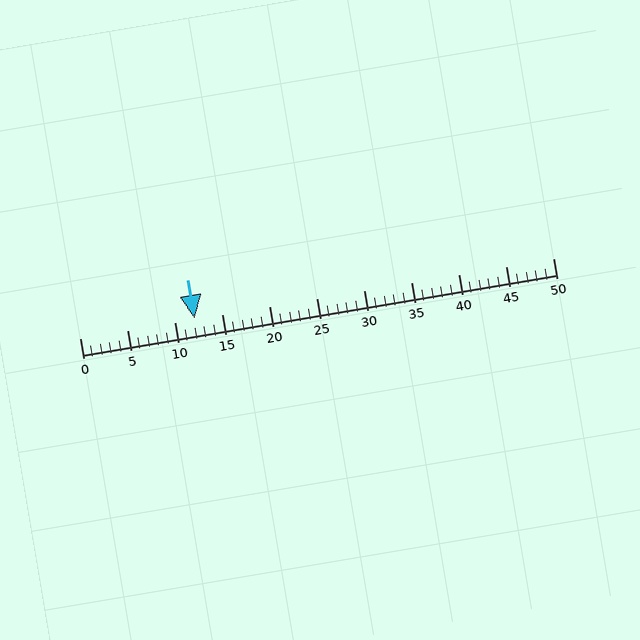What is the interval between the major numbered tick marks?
The major tick marks are spaced 5 units apart.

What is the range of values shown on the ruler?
The ruler shows values from 0 to 50.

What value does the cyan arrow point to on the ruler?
The cyan arrow points to approximately 12.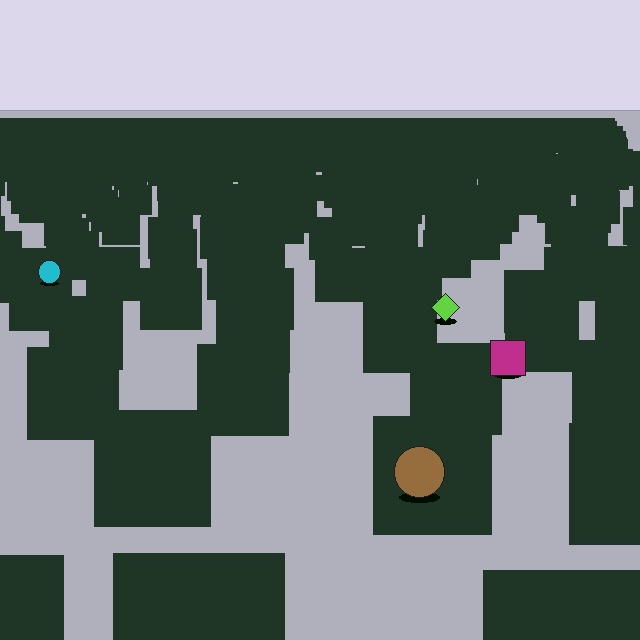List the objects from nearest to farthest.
From nearest to farthest: the brown circle, the magenta square, the lime diamond, the cyan circle.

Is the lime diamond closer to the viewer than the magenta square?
No. The magenta square is closer — you can tell from the texture gradient: the ground texture is coarser near it.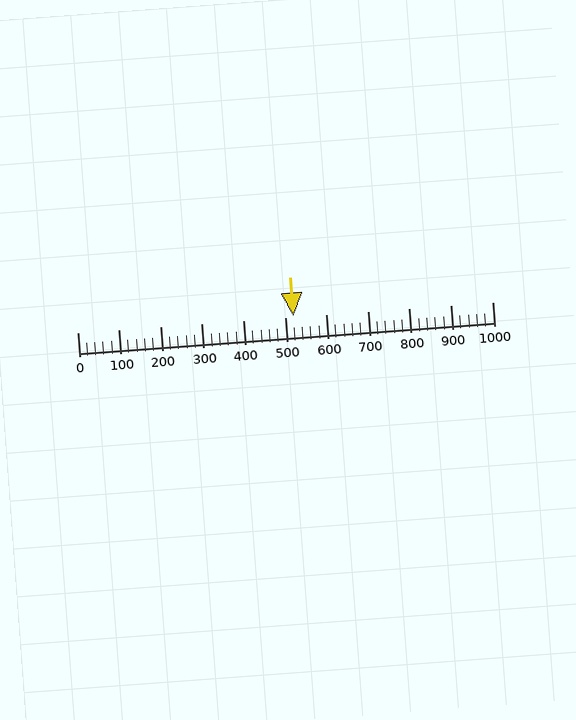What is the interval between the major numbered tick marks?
The major tick marks are spaced 100 units apart.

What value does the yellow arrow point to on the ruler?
The yellow arrow points to approximately 520.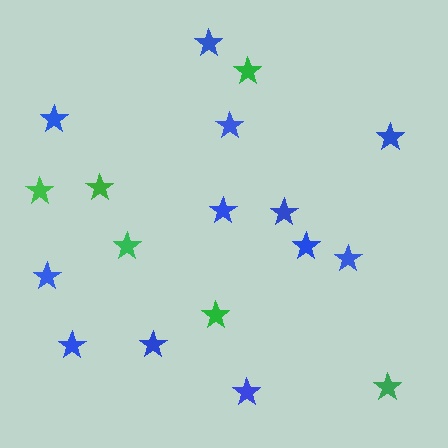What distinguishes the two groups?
There are 2 groups: one group of green stars (6) and one group of blue stars (12).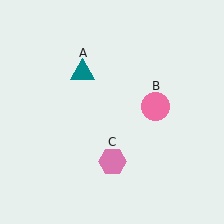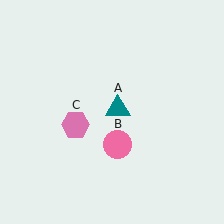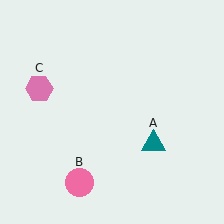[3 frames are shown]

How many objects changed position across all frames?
3 objects changed position: teal triangle (object A), pink circle (object B), pink hexagon (object C).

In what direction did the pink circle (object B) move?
The pink circle (object B) moved down and to the left.